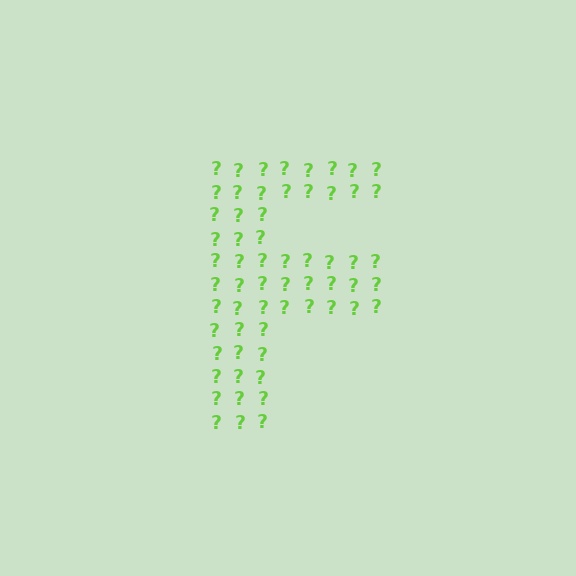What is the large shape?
The large shape is the letter F.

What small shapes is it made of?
It is made of small question marks.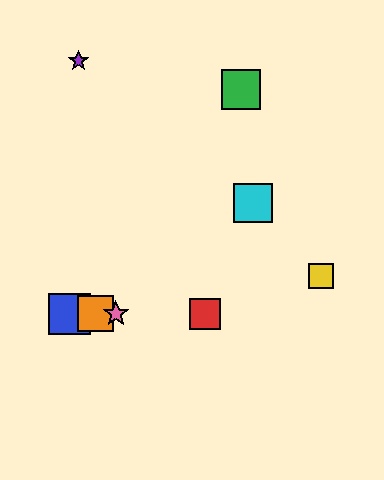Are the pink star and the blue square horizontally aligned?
Yes, both are at y≈314.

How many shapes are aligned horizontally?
4 shapes (the red square, the blue square, the orange square, the pink star) are aligned horizontally.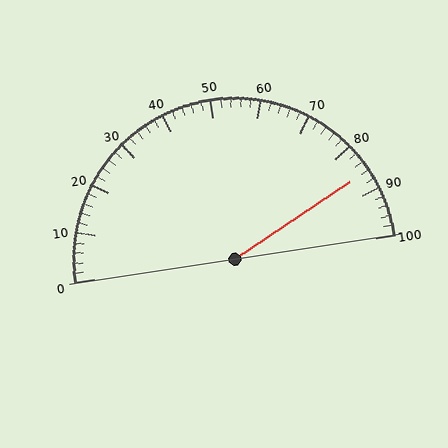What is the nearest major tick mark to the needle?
The nearest major tick mark is 90.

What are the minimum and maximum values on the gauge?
The gauge ranges from 0 to 100.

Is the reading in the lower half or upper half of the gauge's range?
The reading is in the upper half of the range (0 to 100).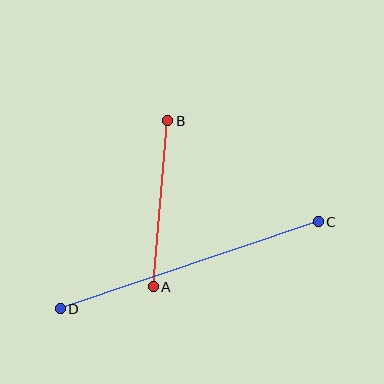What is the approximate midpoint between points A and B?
The midpoint is at approximately (161, 204) pixels.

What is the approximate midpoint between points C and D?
The midpoint is at approximately (189, 265) pixels.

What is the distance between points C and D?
The distance is approximately 272 pixels.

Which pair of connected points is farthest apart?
Points C and D are farthest apart.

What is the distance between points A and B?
The distance is approximately 167 pixels.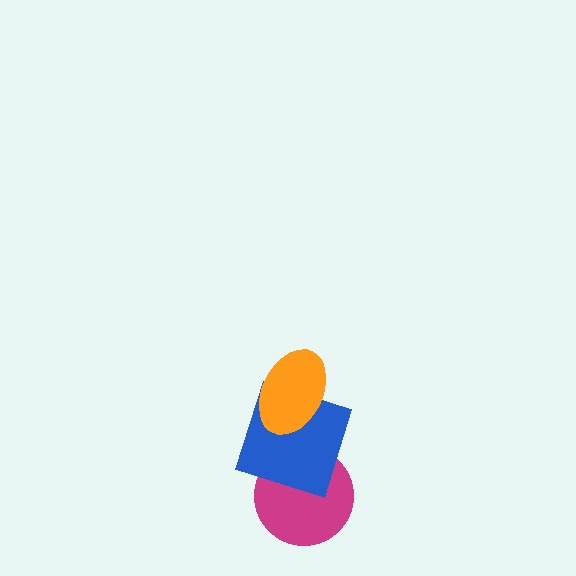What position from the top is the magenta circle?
The magenta circle is 3rd from the top.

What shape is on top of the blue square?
The orange ellipse is on top of the blue square.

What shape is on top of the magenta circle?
The blue square is on top of the magenta circle.